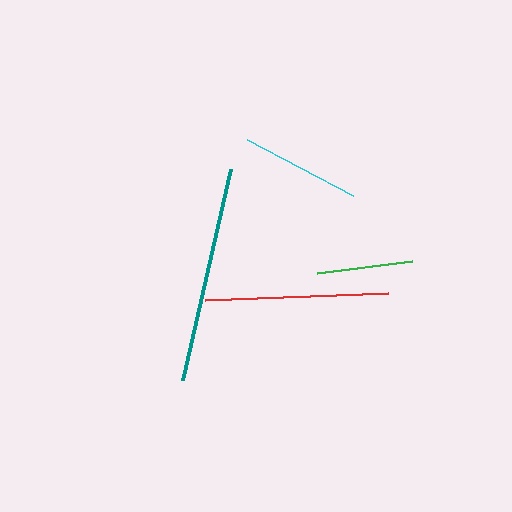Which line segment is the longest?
The teal line is the longest at approximately 217 pixels.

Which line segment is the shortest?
The green line is the shortest at approximately 96 pixels.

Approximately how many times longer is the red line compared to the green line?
The red line is approximately 1.9 times the length of the green line.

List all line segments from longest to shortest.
From longest to shortest: teal, red, cyan, green.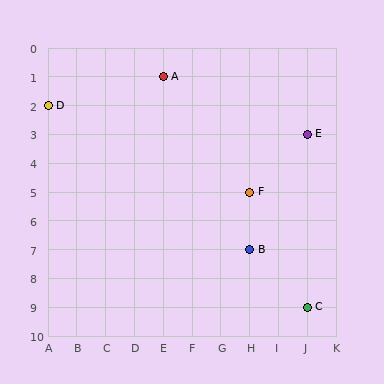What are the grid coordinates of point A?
Point A is at grid coordinates (E, 1).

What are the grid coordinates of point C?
Point C is at grid coordinates (J, 9).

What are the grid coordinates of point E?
Point E is at grid coordinates (J, 3).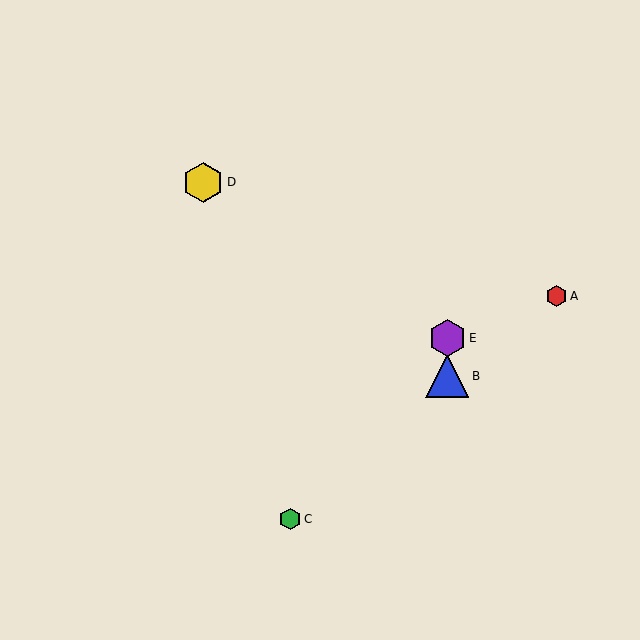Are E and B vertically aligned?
Yes, both are at x≈447.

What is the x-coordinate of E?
Object E is at x≈447.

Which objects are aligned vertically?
Objects B, E are aligned vertically.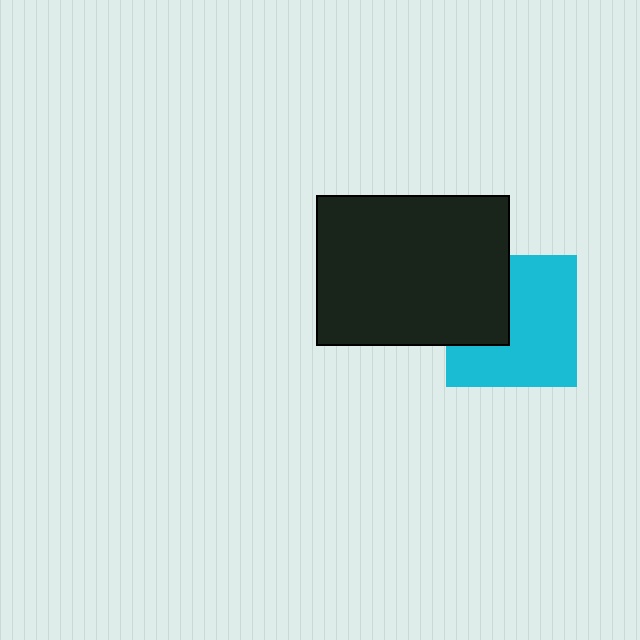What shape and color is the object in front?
The object in front is a black rectangle.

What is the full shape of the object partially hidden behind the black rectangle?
The partially hidden object is a cyan square.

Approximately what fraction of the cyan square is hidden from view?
Roughly 33% of the cyan square is hidden behind the black rectangle.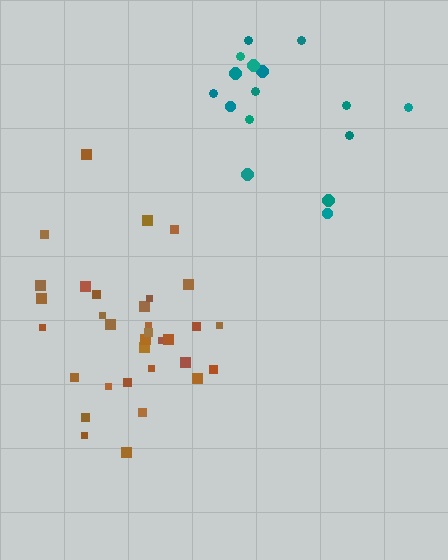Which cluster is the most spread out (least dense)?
Teal.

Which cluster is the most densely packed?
Brown.